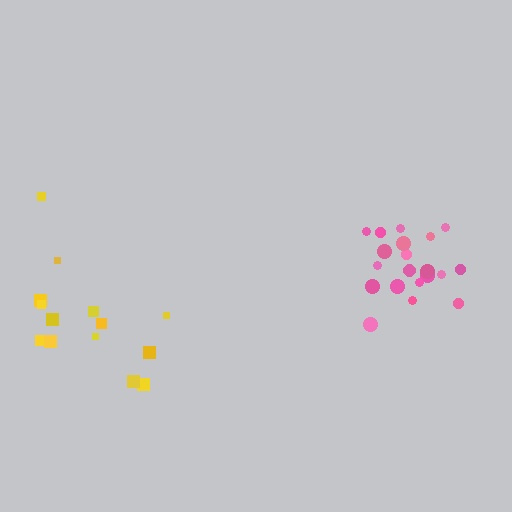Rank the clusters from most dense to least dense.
pink, yellow.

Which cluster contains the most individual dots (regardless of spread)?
Pink (21).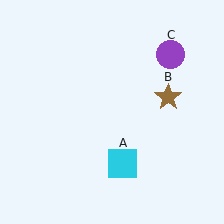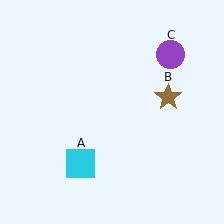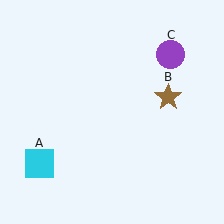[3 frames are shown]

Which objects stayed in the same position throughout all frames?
Brown star (object B) and purple circle (object C) remained stationary.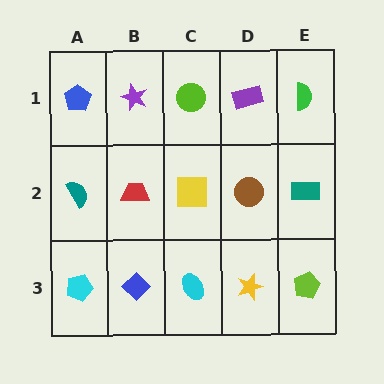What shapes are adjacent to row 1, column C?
A yellow square (row 2, column C), a purple star (row 1, column B), a purple rectangle (row 1, column D).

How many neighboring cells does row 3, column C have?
3.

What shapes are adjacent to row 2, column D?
A purple rectangle (row 1, column D), a yellow star (row 3, column D), a yellow square (row 2, column C), a teal rectangle (row 2, column E).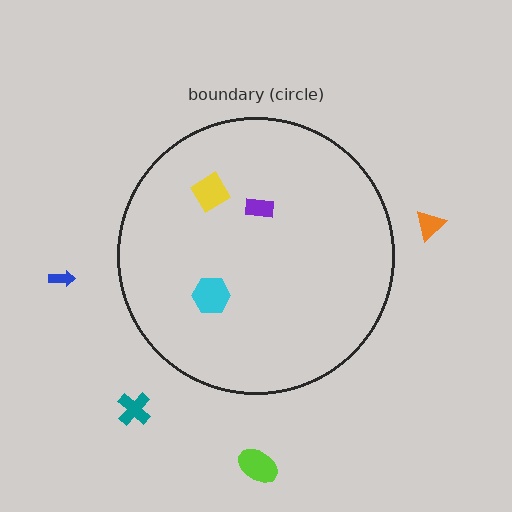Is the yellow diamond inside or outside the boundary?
Inside.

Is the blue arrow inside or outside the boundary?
Outside.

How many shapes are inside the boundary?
3 inside, 4 outside.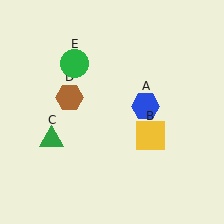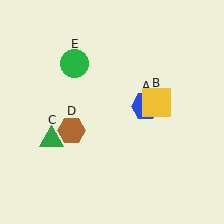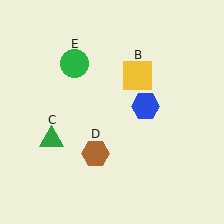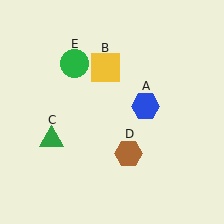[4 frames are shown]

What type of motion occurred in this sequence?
The yellow square (object B), brown hexagon (object D) rotated counterclockwise around the center of the scene.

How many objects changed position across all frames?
2 objects changed position: yellow square (object B), brown hexagon (object D).